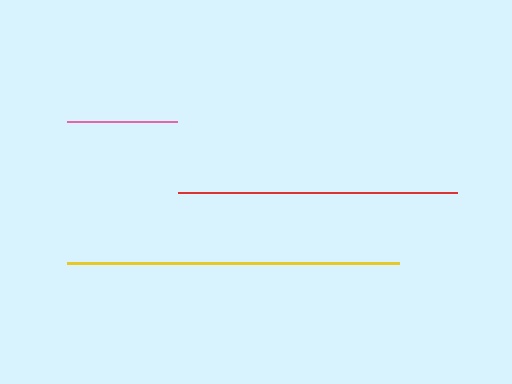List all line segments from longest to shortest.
From longest to shortest: yellow, red, pink.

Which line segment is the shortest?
The pink line is the shortest at approximately 109 pixels.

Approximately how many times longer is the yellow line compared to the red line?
The yellow line is approximately 1.2 times the length of the red line.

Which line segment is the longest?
The yellow line is the longest at approximately 332 pixels.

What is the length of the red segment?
The red segment is approximately 279 pixels long.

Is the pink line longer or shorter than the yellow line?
The yellow line is longer than the pink line.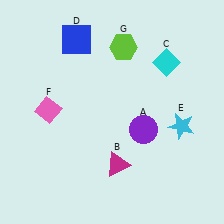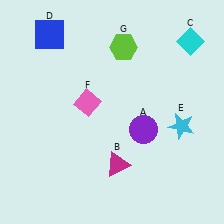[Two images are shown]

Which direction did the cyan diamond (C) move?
The cyan diamond (C) moved right.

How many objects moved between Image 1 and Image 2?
3 objects moved between the two images.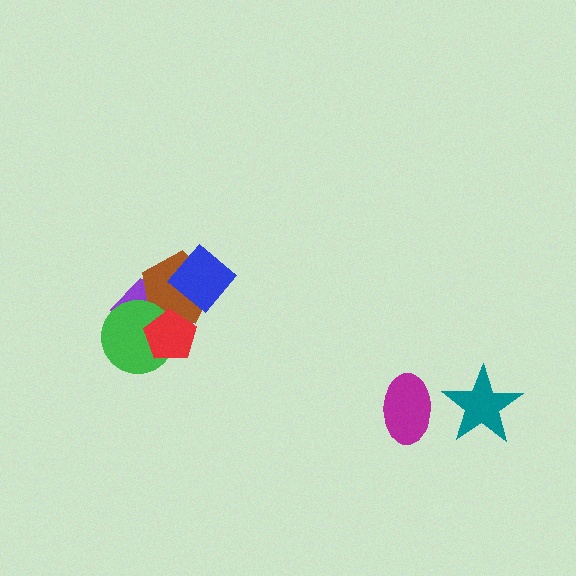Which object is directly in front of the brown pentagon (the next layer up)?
The blue diamond is directly in front of the brown pentagon.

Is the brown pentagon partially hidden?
Yes, it is partially covered by another shape.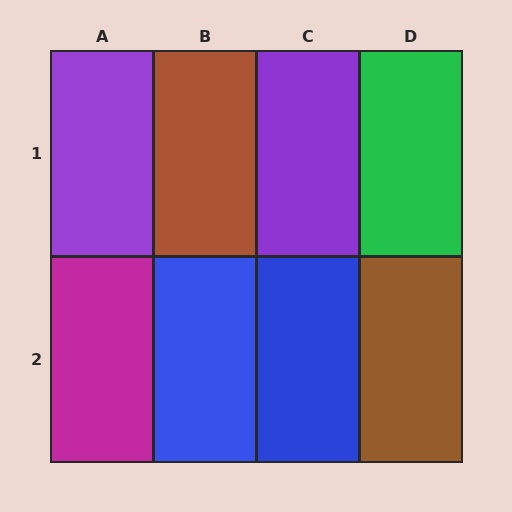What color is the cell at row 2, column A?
Magenta.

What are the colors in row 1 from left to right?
Purple, brown, purple, green.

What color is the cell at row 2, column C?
Blue.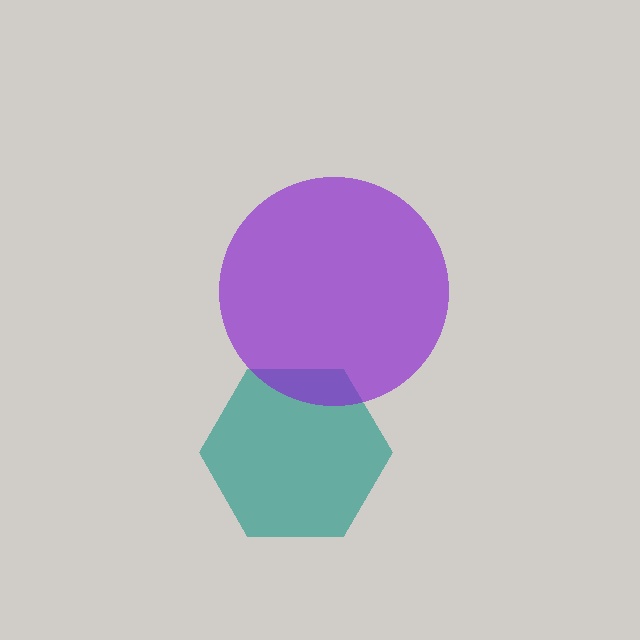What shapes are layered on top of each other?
The layered shapes are: a teal hexagon, a purple circle.